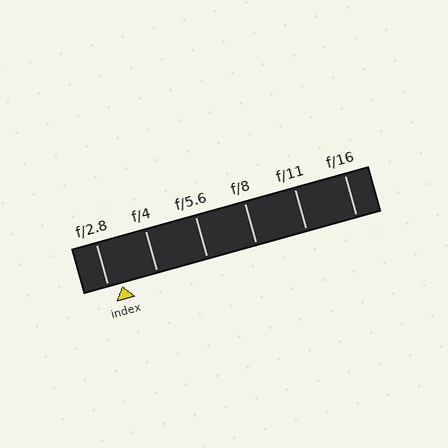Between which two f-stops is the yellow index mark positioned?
The index mark is between f/2.8 and f/4.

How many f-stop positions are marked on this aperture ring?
There are 6 f-stop positions marked.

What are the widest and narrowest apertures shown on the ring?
The widest aperture shown is f/2.8 and the narrowest is f/16.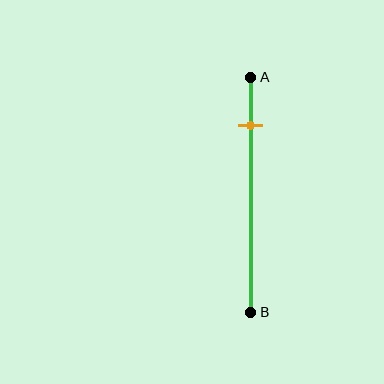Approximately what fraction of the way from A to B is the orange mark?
The orange mark is approximately 20% of the way from A to B.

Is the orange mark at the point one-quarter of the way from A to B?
No, the mark is at about 20% from A, not at the 25% one-quarter point.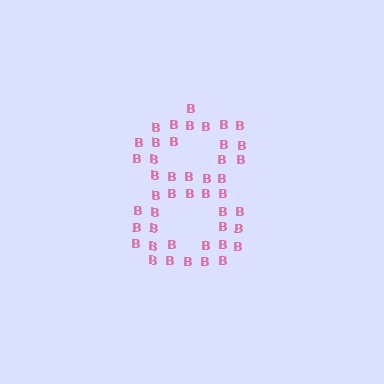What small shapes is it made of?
It is made of small letter B's.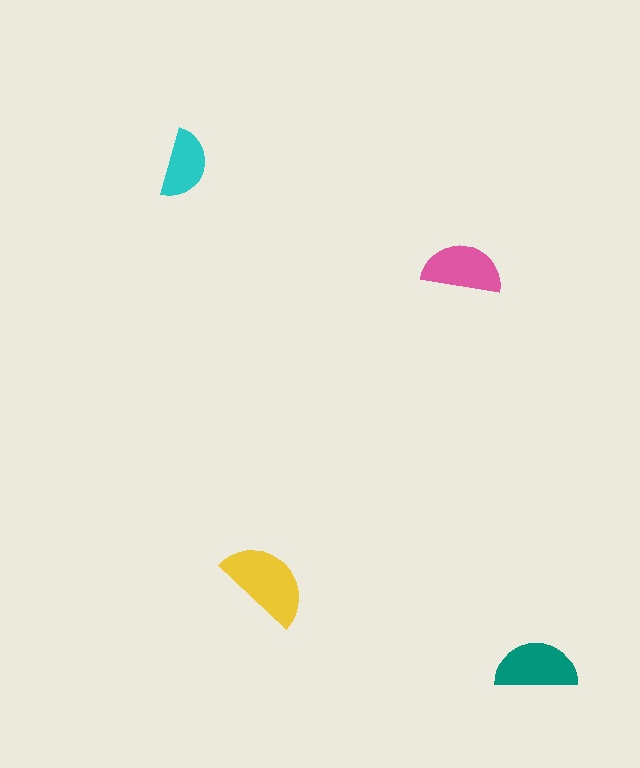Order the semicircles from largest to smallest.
the yellow one, the teal one, the pink one, the cyan one.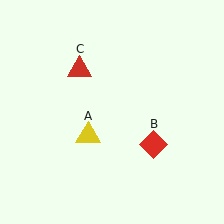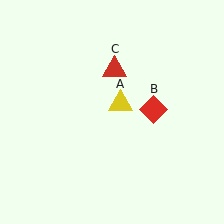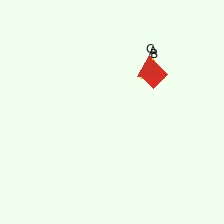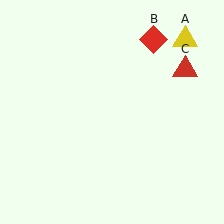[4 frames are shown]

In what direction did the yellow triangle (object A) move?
The yellow triangle (object A) moved up and to the right.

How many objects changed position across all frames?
3 objects changed position: yellow triangle (object A), red diamond (object B), red triangle (object C).